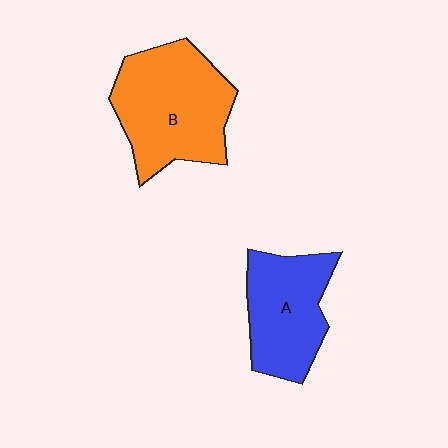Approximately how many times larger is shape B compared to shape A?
Approximately 1.3 times.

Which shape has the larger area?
Shape B (orange).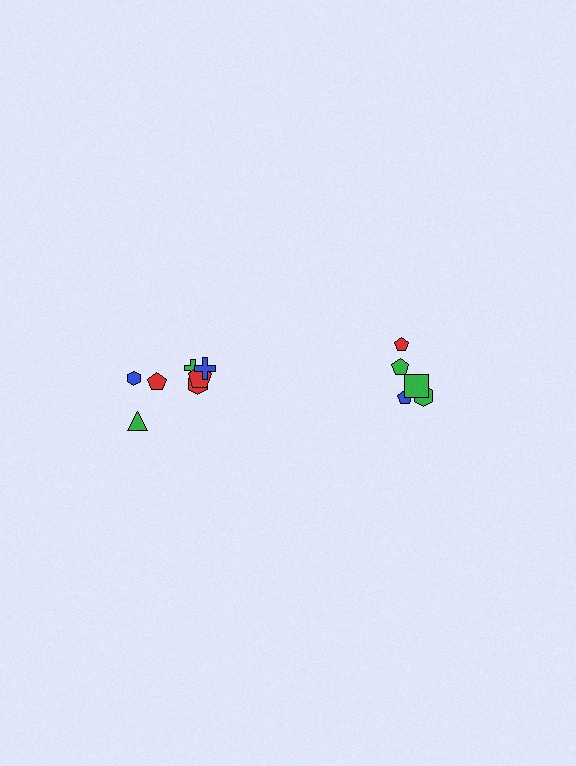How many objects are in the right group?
There are 5 objects.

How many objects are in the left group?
There are 7 objects.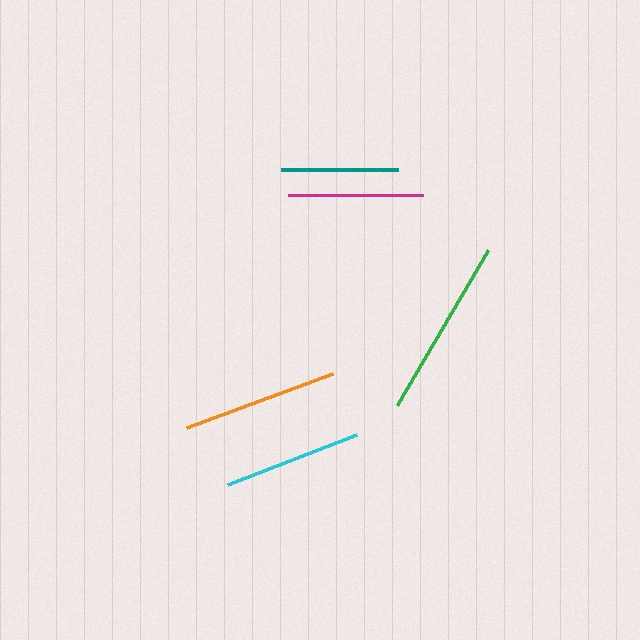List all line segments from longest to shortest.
From longest to shortest: green, orange, cyan, magenta, teal.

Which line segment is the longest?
The green line is the longest at approximately 180 pixels.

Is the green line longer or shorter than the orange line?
The green line is longer than the orange line.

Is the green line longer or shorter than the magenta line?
The green line is longer than the magenta line.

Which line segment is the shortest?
The teal line is the shortest at approximately 117 pixels.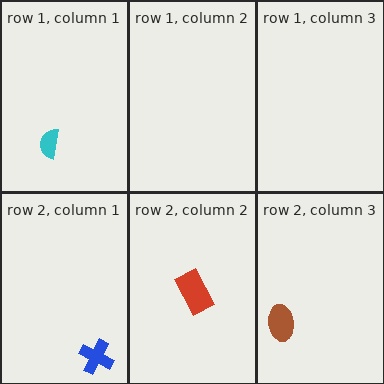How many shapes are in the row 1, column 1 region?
1.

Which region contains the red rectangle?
The row 2, column 2 region.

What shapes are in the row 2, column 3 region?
The brown ellipse.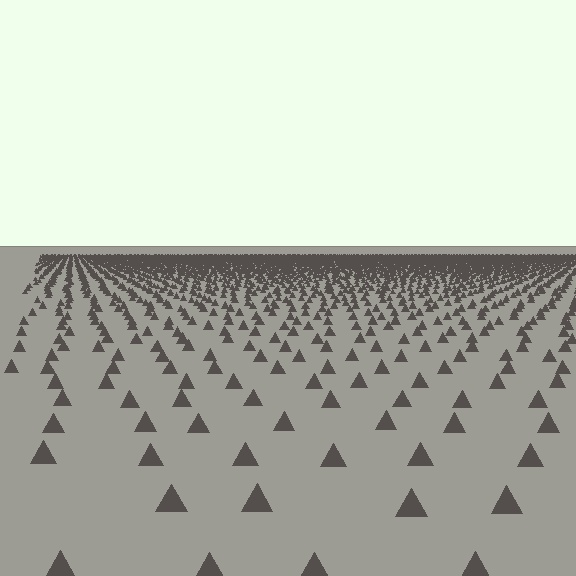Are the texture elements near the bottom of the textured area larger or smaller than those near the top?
Larger. Near the bottom, elements are closer to the viewer and appear at a bigger on-screen size.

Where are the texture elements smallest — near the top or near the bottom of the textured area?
Near the top.